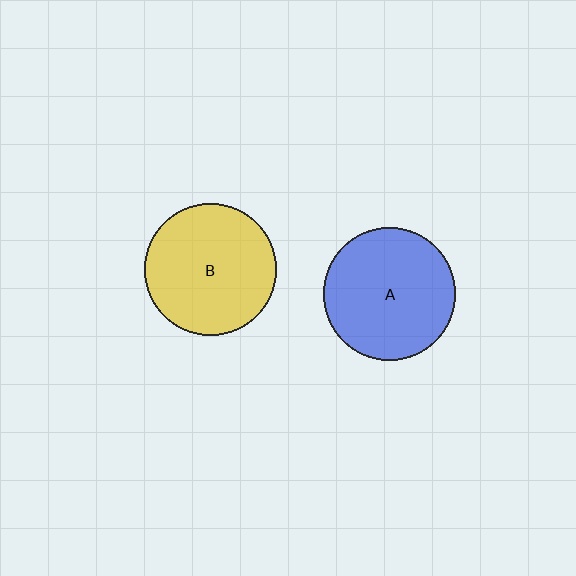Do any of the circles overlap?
No, none of the circles overlap.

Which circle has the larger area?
Circle A (blue).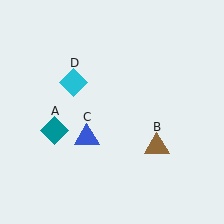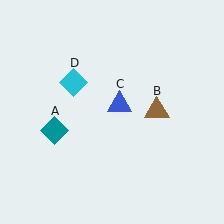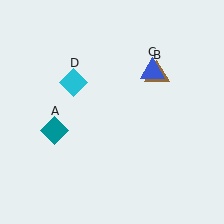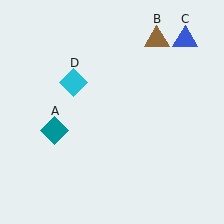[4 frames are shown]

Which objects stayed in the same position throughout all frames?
Teal diamond (object A) and cyan diamond (object D) remained stationary.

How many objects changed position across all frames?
2 objects changed position: brown triangle (object B), blue triangle (object C).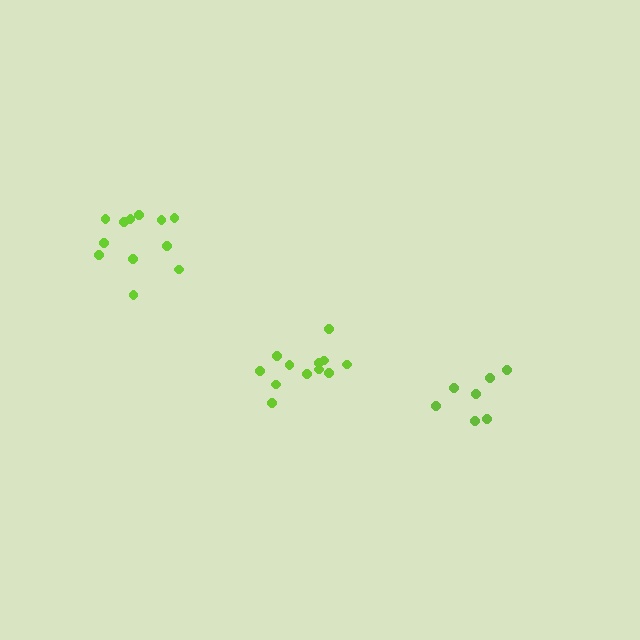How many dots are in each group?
Group 1: 12 dots, Group 2: 7 dots, Group 3: 12 dots (31 total).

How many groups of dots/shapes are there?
There are 3 groups.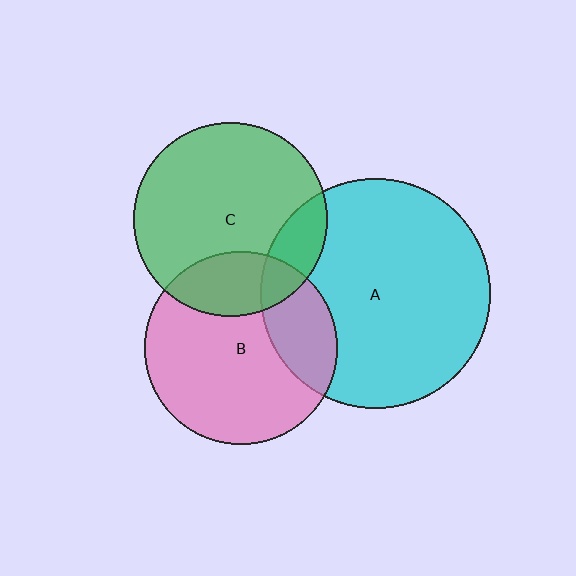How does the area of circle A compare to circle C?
Approximately 1.4 times.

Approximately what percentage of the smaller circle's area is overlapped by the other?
Approximately 15%.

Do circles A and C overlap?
Yes.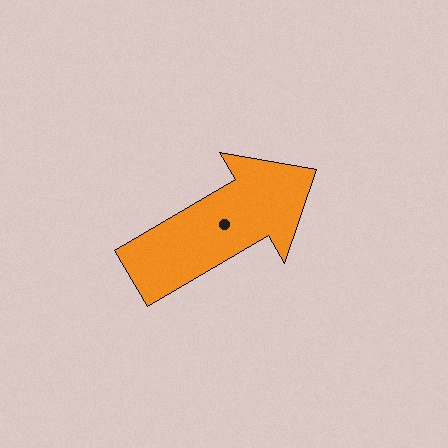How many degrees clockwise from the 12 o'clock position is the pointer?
Approximately 60 degrees.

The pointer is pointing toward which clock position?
Roughly 2 o'clock.